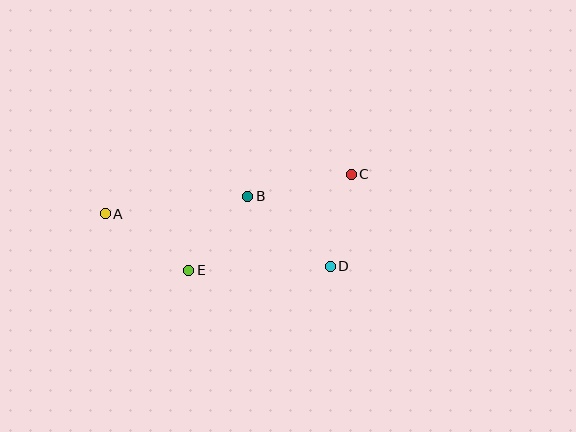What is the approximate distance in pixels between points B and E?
The distance between B and E is approximately 95 pixels.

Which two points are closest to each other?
Points C and D are closest to each other.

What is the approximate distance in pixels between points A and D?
The distance between A and D is approximately 231 pixels.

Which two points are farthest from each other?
Points A and C are farthest from each other.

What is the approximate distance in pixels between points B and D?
The distance between B and D is approximately 108 pixels.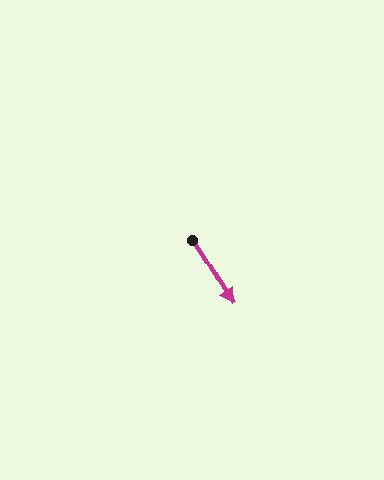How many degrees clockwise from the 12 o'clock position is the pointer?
Approximately 147 degrees.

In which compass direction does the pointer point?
Southeast.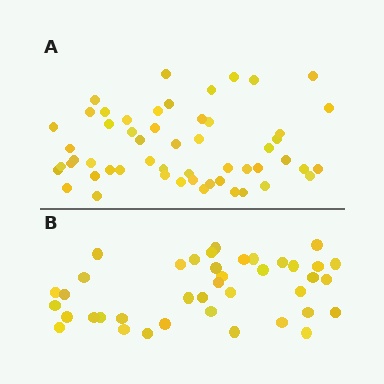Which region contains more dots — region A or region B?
Region A (the top region) has more dots.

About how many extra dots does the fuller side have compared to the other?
Region A has approximately 15 more dots than region B.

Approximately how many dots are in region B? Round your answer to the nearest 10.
About 40 dots.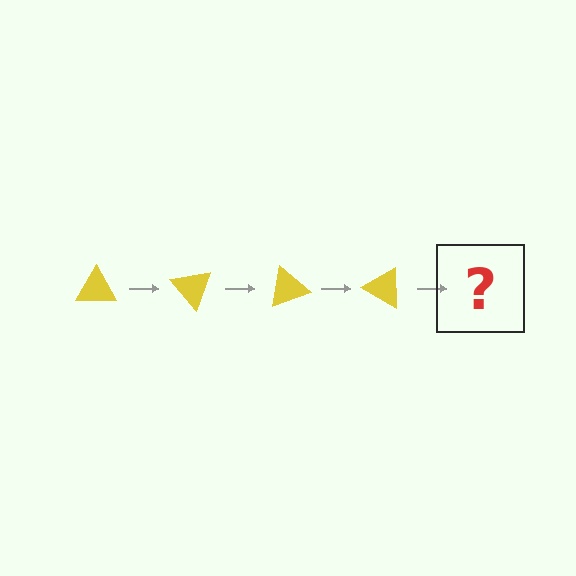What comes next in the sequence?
The next element should be a yellow triangle rotated 200 degrees.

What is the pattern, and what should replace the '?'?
The pattern is that the triangle rotates 50 degrees each step. The '?' should be a yellow triangle rotated 200 degrees.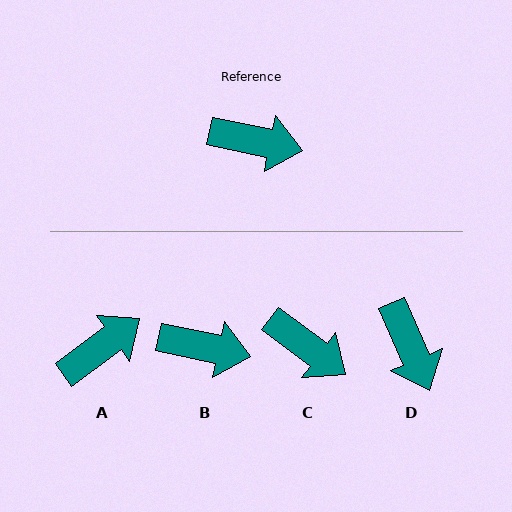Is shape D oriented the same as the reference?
No, it is off by about 55 degrees.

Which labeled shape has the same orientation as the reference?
B.